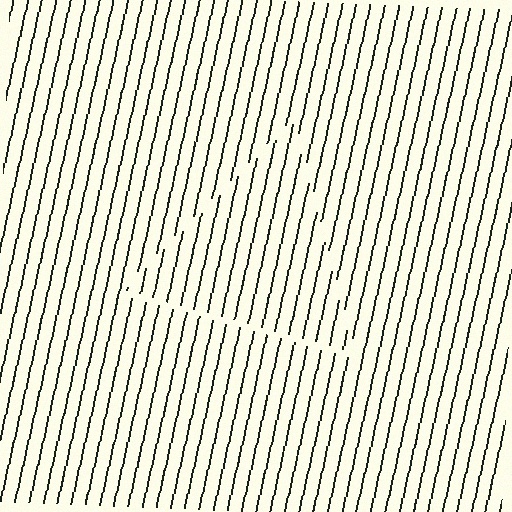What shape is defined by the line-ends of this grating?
An illusory triangle. The interior of the shape contains the same grating, shifted by half a period — the contour is defined by the phase discontinuity where line-ends from the inner and outer gratings abut.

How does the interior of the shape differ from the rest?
The interior of the shape contains the same grating, shifted by half a period — the contour is defined by the phase discontinuity where line-ends from the inner and outer gratings abut.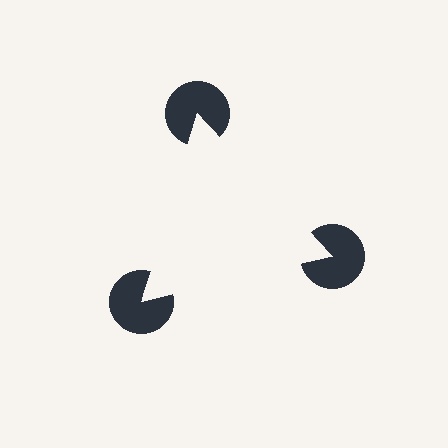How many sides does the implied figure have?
3 sides.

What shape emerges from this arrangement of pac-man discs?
An illusory triangle — its edges are inferred from the aligned wedge cuts in the pac-man discs, not physically drawn.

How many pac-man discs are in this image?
There are 3 — one at each vertex of the illusory triangle.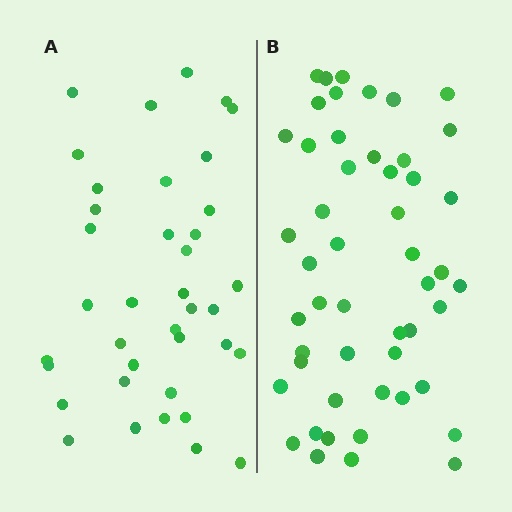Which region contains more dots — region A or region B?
Region B (the right region) has more dots.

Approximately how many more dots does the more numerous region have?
Region B has roughly 12 or so more dots than region A.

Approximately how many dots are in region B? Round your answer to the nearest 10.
About 50 dots.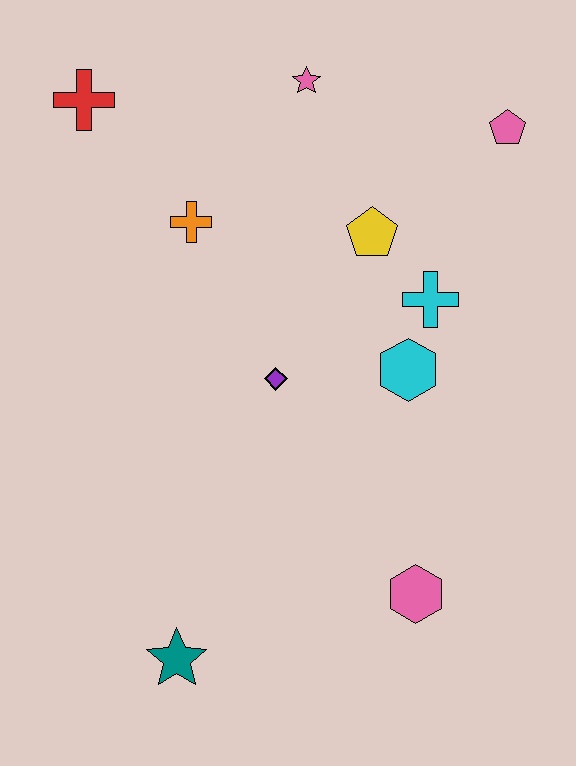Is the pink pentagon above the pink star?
No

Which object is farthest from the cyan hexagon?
The red cross is farthest from the cyan hexagon.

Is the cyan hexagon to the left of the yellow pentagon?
No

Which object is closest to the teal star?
The pink hexagon is closest to the teal star.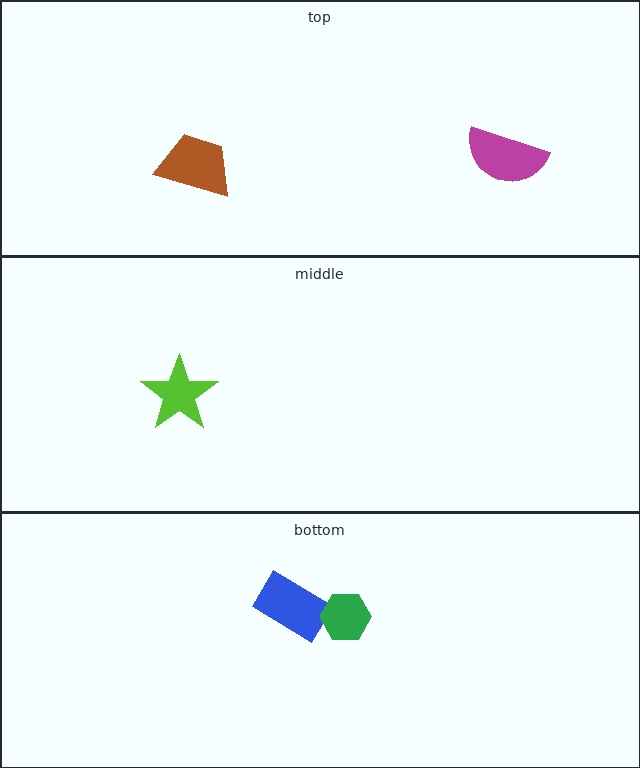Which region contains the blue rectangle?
The bottom region.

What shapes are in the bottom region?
The blue rectangle, the green hexagon.